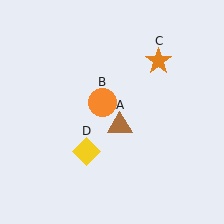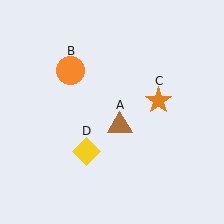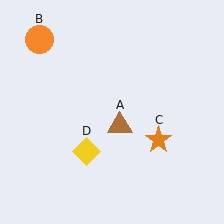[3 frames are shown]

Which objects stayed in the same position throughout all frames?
Brown triangle (object A) and yellow diamond (object D) remained stationary.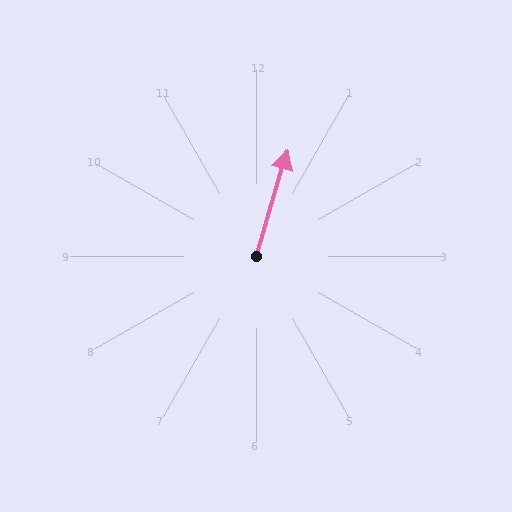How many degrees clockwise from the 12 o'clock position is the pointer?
Approximately 16 degrees.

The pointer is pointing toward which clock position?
Roughly 1 o'clock.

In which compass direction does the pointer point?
North.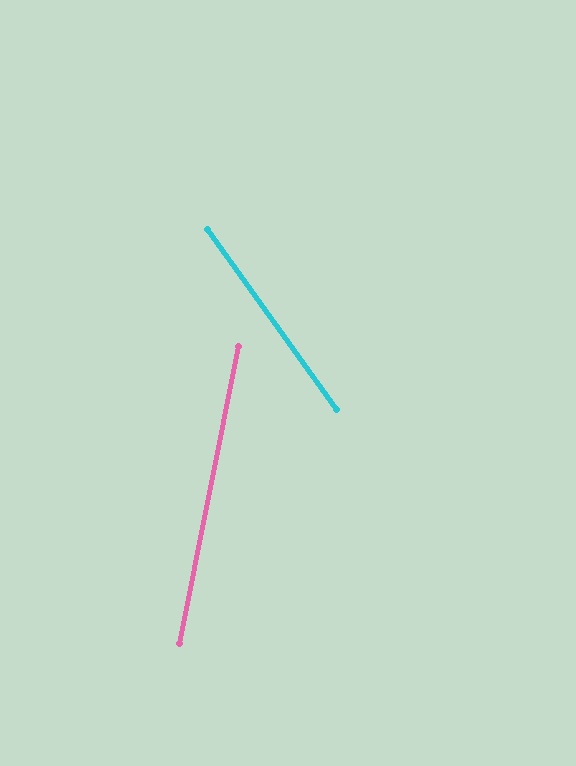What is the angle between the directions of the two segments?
Approximately 47 degrees.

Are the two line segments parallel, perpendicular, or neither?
Neither parallel nor perpendicular — they differ by about 47°.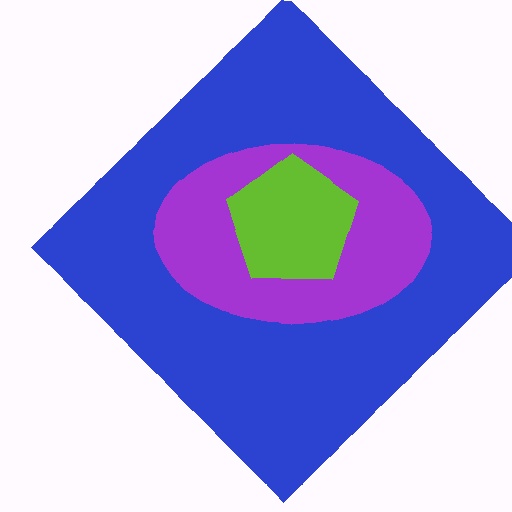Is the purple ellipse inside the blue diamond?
Yes.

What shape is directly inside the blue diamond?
The purple ellipse.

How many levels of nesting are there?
3.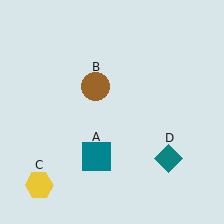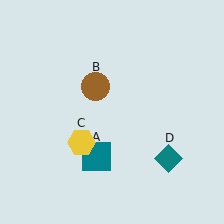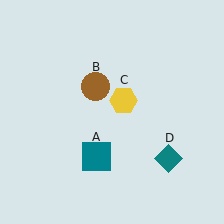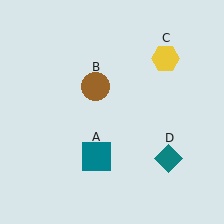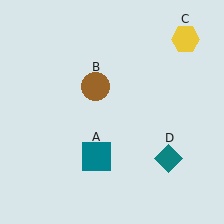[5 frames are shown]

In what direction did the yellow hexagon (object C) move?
The yellow hexagon (object C) moved up and to the right.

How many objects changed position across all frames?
1 object changed position: yellow hexagon (object C).